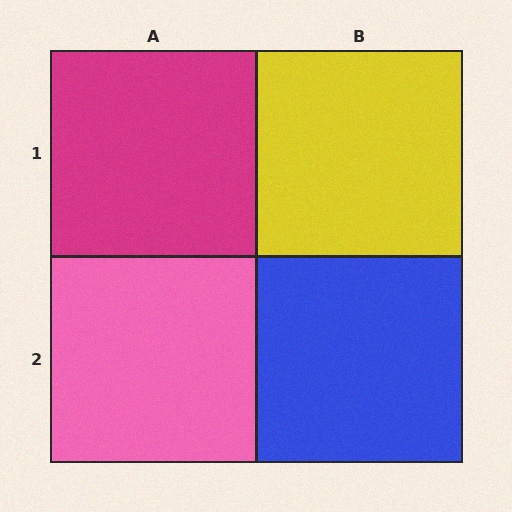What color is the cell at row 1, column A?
Magenta.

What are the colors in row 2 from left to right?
Pink, blue.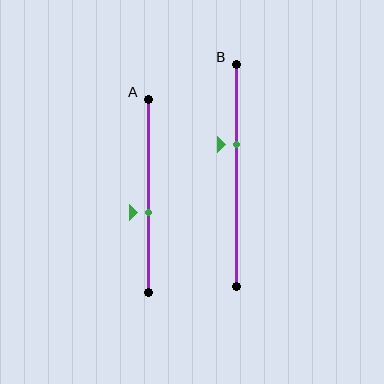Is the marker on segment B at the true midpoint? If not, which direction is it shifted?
No, the marker on segment B is shifted upward by about 14% of the segment length.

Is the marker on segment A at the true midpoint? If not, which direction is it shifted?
No, the marker on segment A is shifted downward by about 9% of the segment length.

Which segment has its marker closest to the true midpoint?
Segment A has its marker closest to the true midpoint.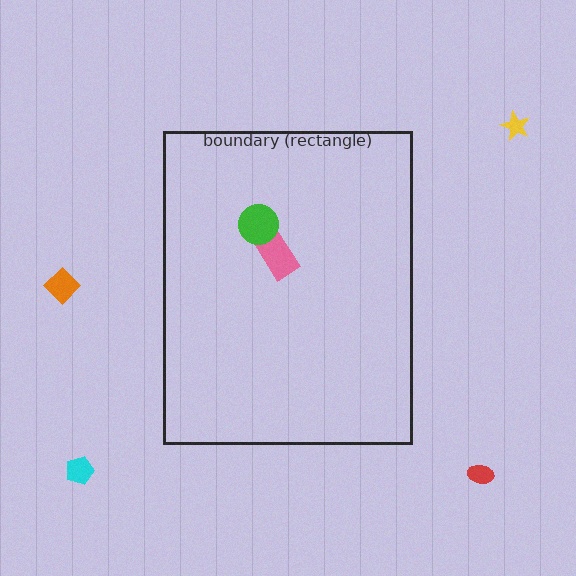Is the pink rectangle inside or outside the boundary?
Inside.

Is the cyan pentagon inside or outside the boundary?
Outside.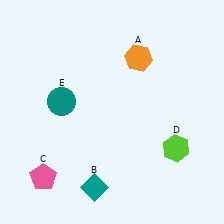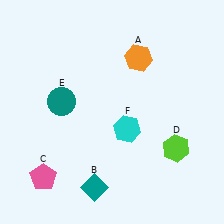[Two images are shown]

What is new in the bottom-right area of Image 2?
A cyan hexagon (F) was added in the bottom-right area of Image 2.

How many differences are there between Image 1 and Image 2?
There is 1 difference between the two images.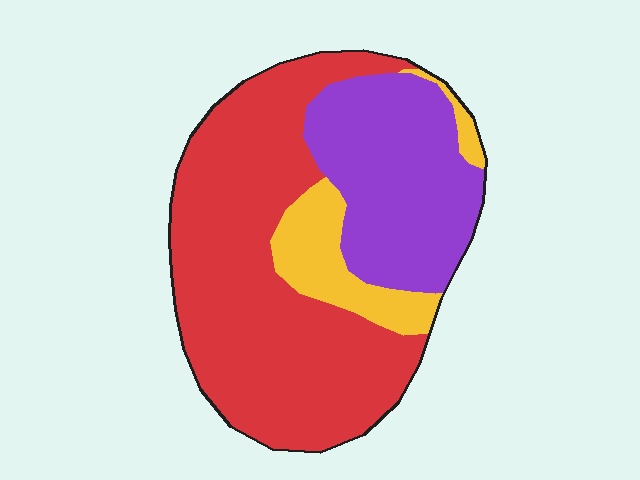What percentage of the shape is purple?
Purple takes up about one third (1/3) of the shape.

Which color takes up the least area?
Yellow, at roughly 15%.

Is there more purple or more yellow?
Purple.